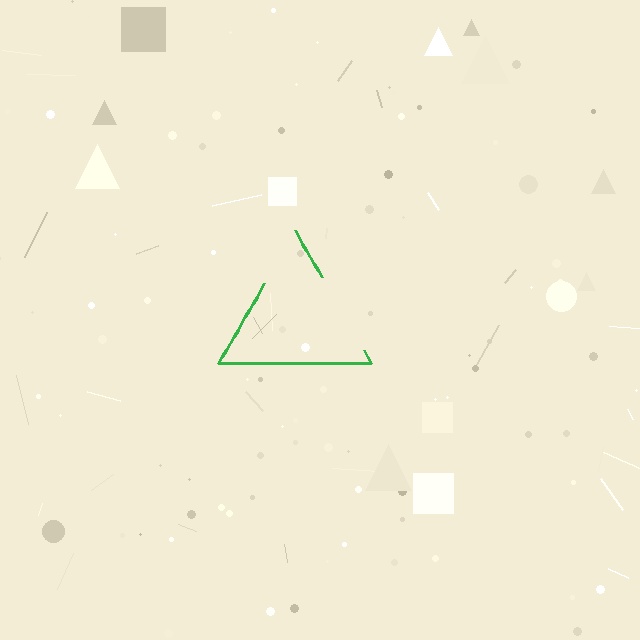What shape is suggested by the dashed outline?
The dashed outline suggests a triangle.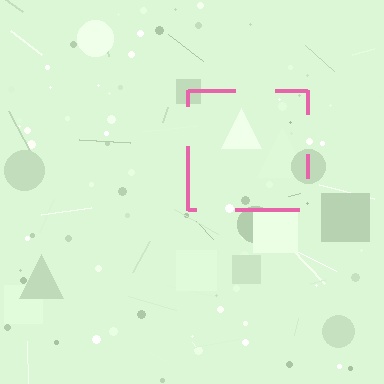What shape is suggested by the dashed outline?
The dashed outline suggests a square.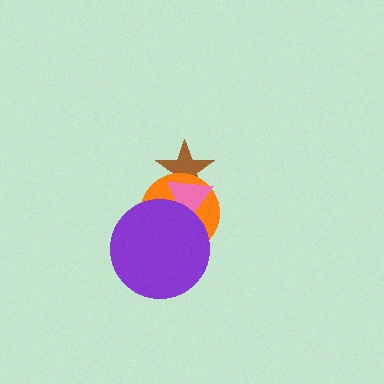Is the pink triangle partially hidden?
Yes, it is partially covered by another shape.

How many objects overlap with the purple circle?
2 objects overlap with the purple circle.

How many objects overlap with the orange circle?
3 objects overlap with the orange circle.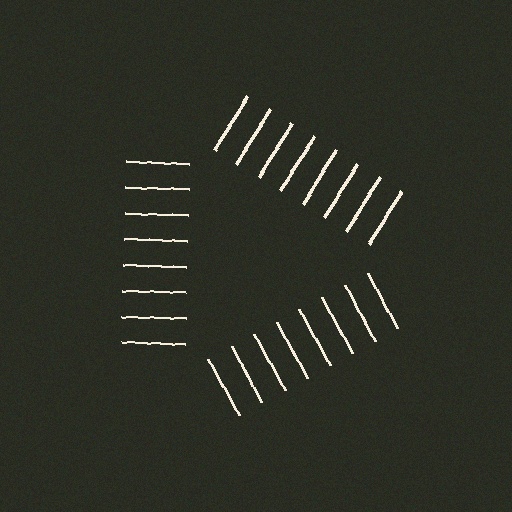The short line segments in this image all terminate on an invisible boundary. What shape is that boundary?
An illusory triangle — the line segments terminate on its edges but no continuous stroke is drawn.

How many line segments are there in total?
24 — 8 along each of the 3 edges.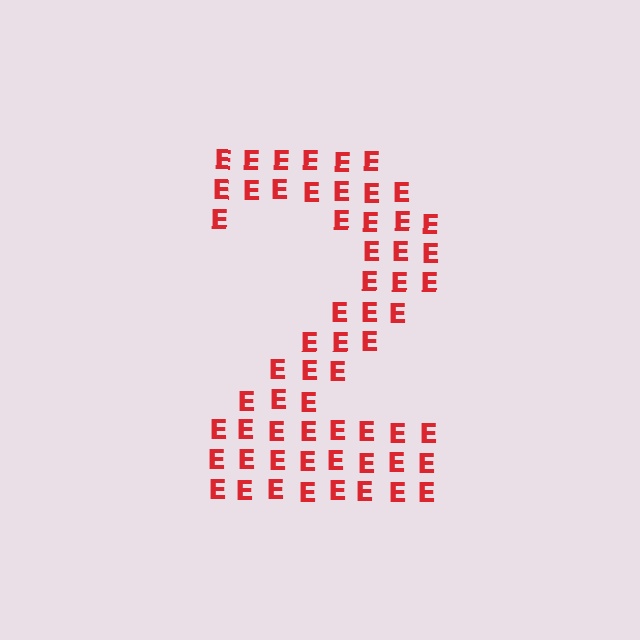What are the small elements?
The small elements are letter E's.